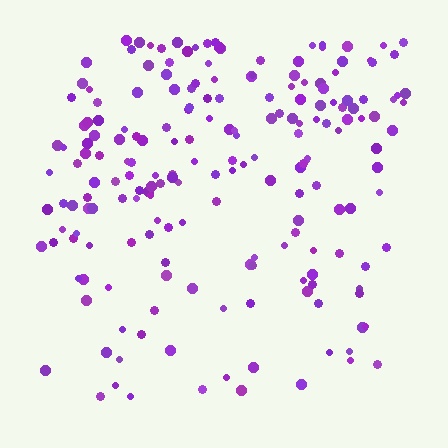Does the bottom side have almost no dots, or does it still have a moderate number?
Still a moderate number, just noticeably fewer than the top.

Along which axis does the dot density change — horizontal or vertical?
Vertical.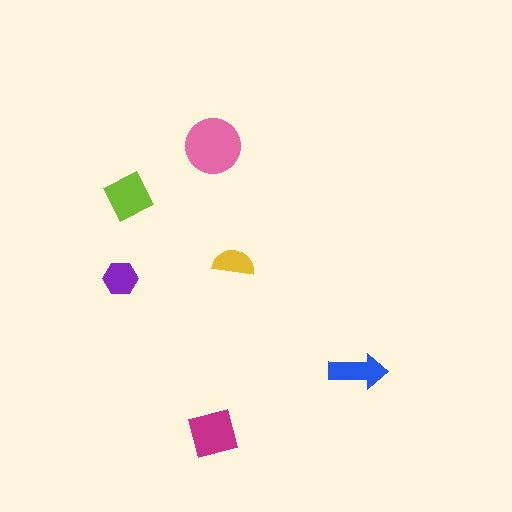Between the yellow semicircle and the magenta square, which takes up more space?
The magenta square.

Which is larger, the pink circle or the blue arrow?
The pink circle.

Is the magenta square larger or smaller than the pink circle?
Smaller.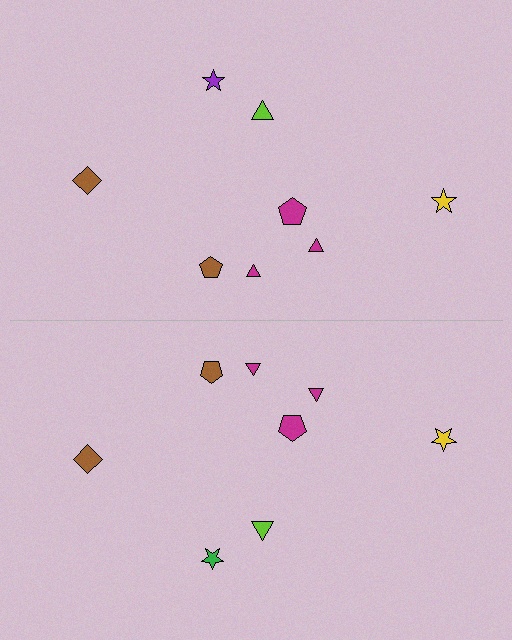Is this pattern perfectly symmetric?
No, the pattern is not perfectly symmetric. The green star on the bottom side breaks the symmetry — its mirror counterpart is purple.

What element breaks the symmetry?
The green star on the bottom side breaks the symmetry — its mirror counterpart is purple.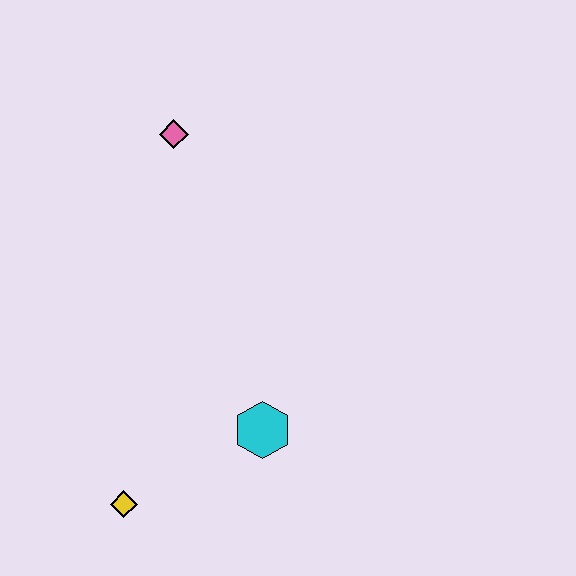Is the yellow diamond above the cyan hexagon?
No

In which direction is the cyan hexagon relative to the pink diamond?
The cyan hexagon is below the pink diamond.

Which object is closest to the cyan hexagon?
The yellow diamond is closest to the cyan hexagon.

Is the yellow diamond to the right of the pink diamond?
No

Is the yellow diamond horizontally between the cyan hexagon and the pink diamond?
No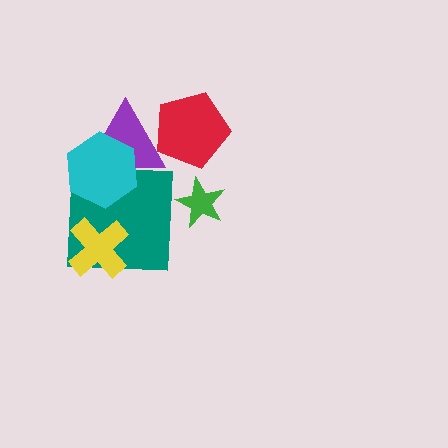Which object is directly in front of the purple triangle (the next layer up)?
The cyan hexagon is directly in front of the purple triangle.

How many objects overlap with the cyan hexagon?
2 objects overlap with the cyan hexagon.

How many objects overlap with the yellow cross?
1 object overlaps with the yellow cross.